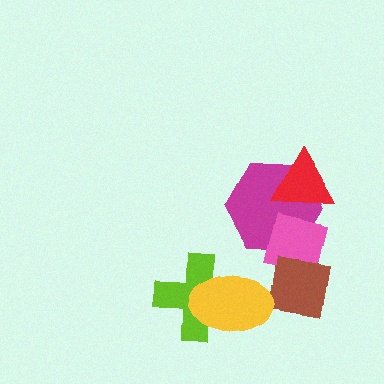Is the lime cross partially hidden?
Yes, it is partially covered by another shape.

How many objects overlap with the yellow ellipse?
1 object overlaps with the yellow ellipse.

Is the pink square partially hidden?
Yes, it is partially covered by another shape.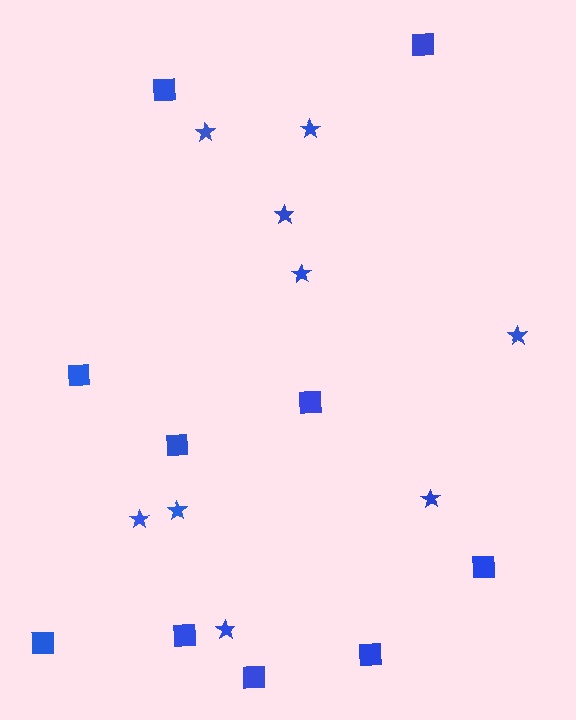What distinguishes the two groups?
There are 2 groups: one group of stars (9) and one group of squares (10).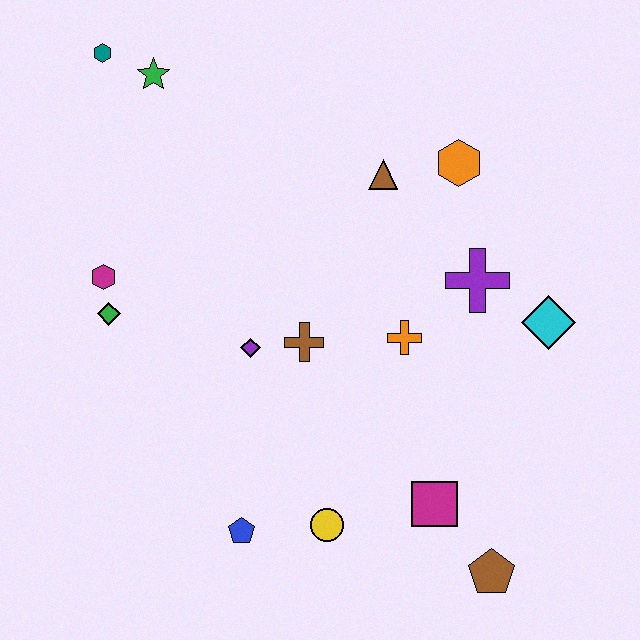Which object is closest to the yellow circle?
The blue pentagon is closest to the yellow circle.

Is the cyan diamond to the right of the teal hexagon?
Yes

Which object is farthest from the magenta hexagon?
The brown pentagon is farthest from the magenta hexagon.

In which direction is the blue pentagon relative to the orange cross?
The blue pentagon is below the orange cross.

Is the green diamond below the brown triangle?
Yes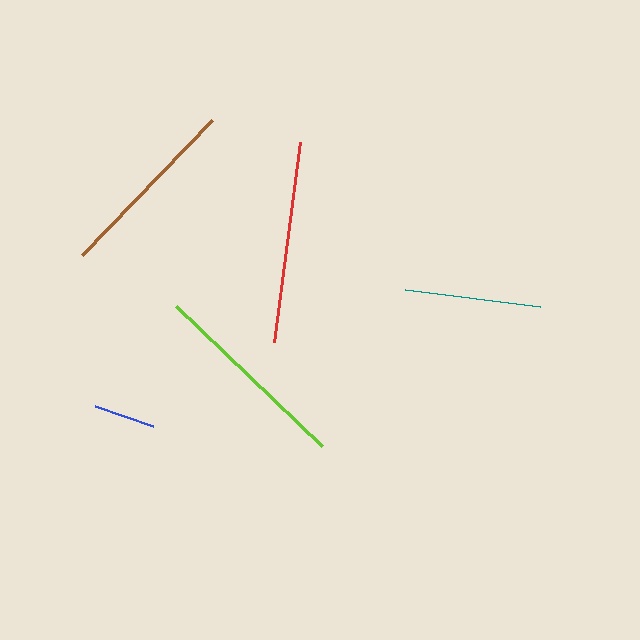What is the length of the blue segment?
The blue segment is approximately 61 pixels long.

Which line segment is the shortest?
The blue line is the shortest at approximately 61 pixels.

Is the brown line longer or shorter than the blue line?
The brown line is longer than the blue line.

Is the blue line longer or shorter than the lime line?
The lime line is longer than the blue line.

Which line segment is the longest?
The lime line is the longest at approximately 203 pixels.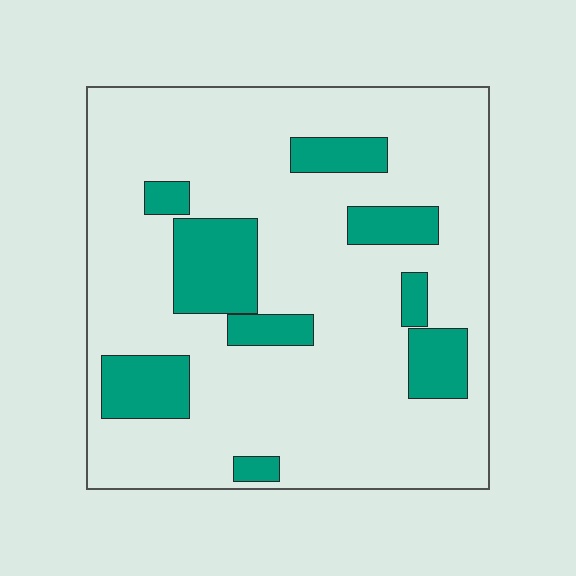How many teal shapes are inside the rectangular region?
9.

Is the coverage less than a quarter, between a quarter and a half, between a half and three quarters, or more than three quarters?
Less than a quarter.